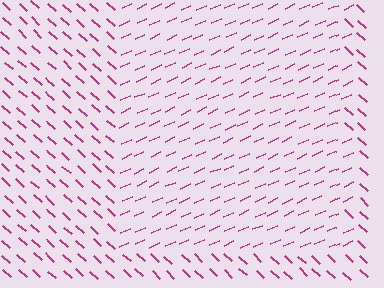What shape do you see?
I see a rectangle.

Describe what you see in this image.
The image is filled with small magenta line segments. A rectangle region in the image has lines oriented differently from the surrounding lines, creating a visible texture boundary.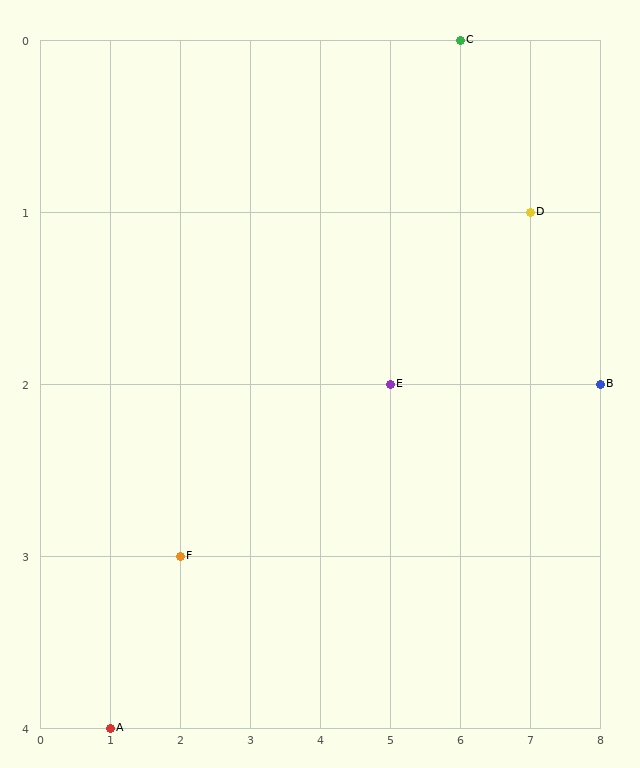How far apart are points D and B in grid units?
Points D and B are 1 column and 1 row apart (about 1.4 grid units diagonally).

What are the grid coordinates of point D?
Point D is at grid coordinates (7, 1).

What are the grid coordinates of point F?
Point F is at grid coordinates (2, 3).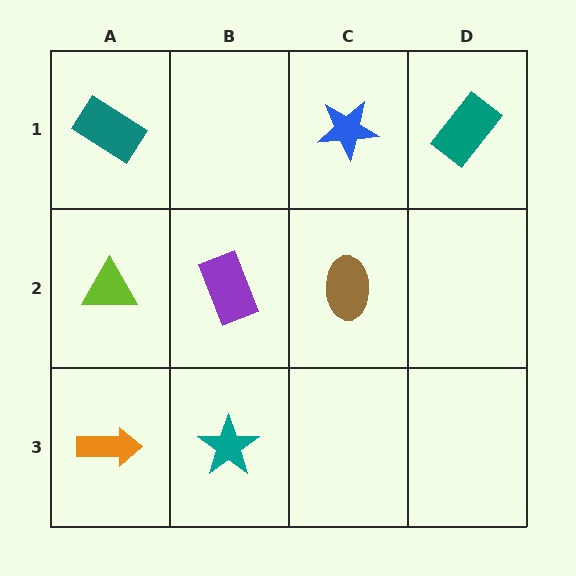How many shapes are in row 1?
3 shapes.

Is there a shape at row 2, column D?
No, that cell is empty.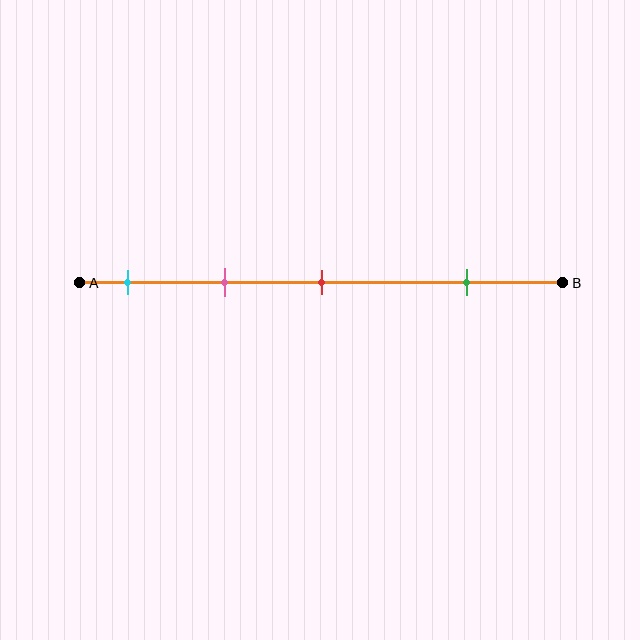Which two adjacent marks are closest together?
The cyan and pink marks are the closest adjacent pair.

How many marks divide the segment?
There are 4 marks dividing the segment.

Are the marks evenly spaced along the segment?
No, the marks are not evenly spaced.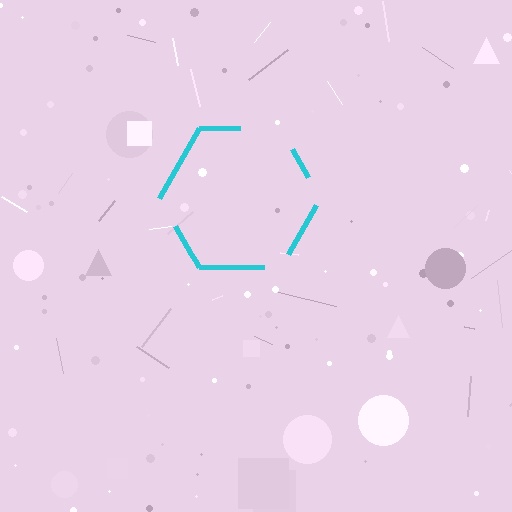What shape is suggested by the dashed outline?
The dashed outline suggests a hexagon.